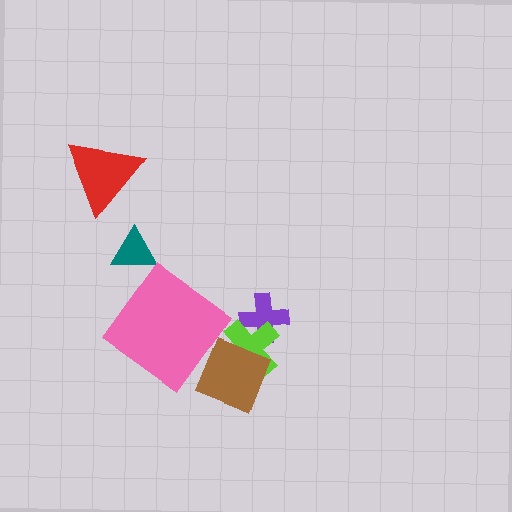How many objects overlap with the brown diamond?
1 object overlaps with the brown diamond.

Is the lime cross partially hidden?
Yes, it is partially covered by another shape.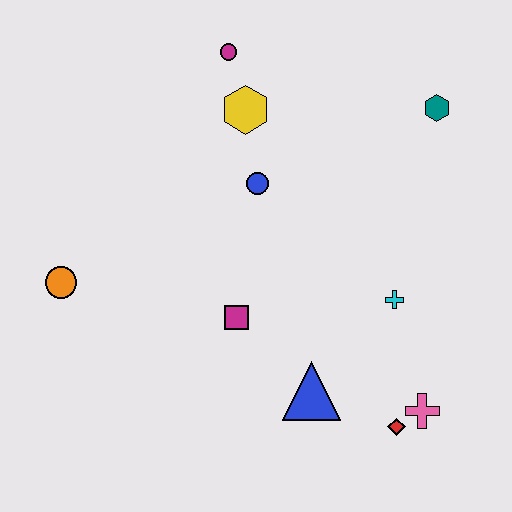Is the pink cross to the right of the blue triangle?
Yes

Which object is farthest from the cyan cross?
The orange circle is farthest from the cyan cross.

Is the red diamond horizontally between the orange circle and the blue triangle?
No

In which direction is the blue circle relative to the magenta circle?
The blue circle is below the magenta circle.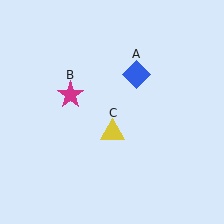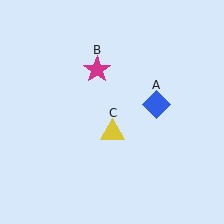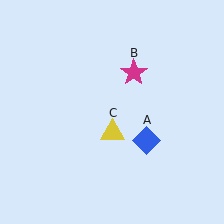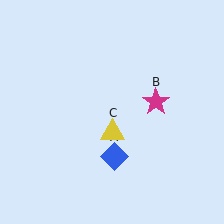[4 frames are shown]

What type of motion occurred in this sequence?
The blue diamond (object A), magenta star (object B) rotated clockwise around the center of the scene.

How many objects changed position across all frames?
2 objects changed position: blue diamond (object A), magenta star (object B).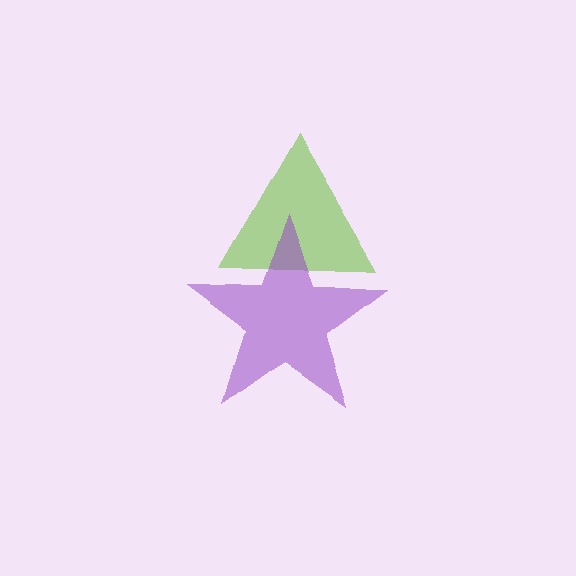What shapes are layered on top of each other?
The layered shapes are: a lime triangle, a purple star.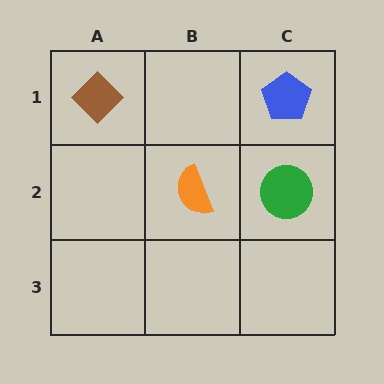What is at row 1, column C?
A blue pentagon.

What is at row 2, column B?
An orange semicircle.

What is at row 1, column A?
A brown diamond.